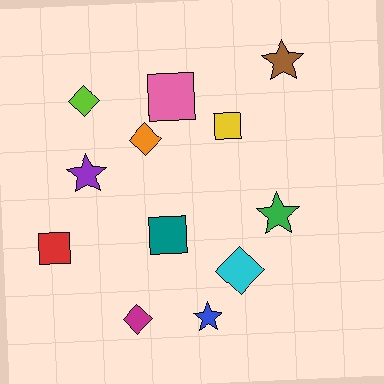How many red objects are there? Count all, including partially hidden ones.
There is 1 red object.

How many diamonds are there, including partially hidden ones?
There are 4 diamonds.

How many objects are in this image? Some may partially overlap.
There are 12 objects.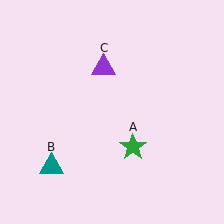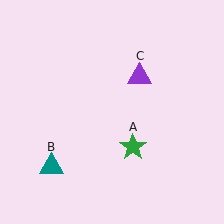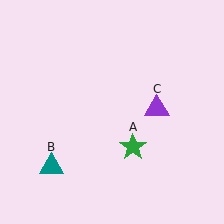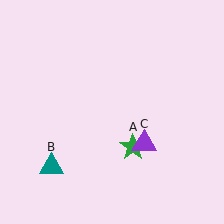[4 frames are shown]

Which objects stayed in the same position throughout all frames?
Green star (object A) and teal triangle (object B) remained stationary.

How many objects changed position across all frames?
1 object changed position: purple triangle (object C).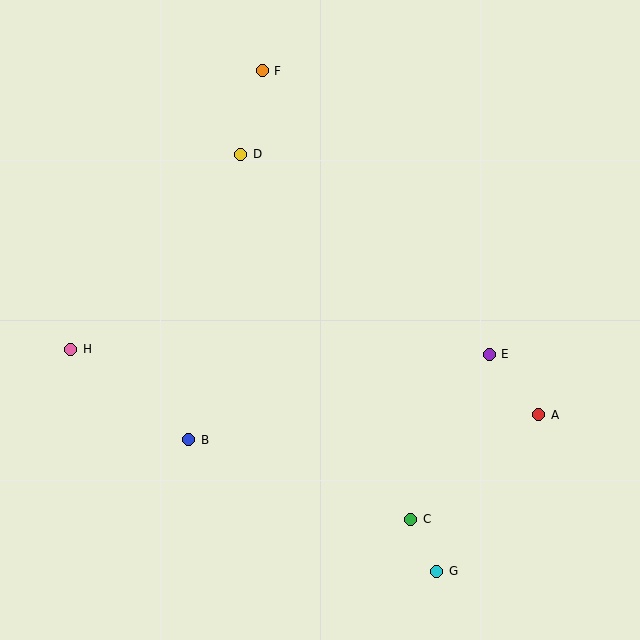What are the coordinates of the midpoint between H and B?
The midpoint between H and B is at (130, 394).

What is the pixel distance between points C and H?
The distance between C and H is 380 pixels.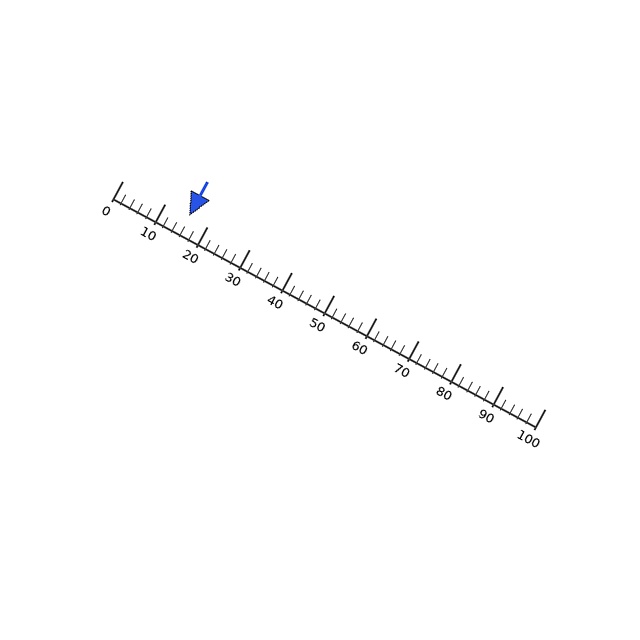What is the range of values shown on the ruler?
The ruler shows values from 0 to 100.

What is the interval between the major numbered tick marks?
The major tick marks are spaced 10 units apart.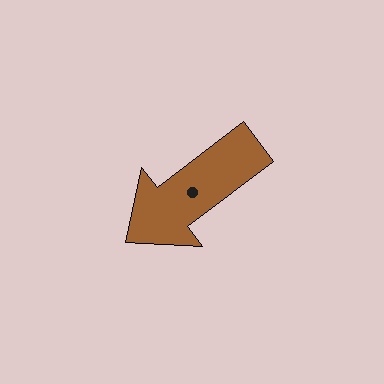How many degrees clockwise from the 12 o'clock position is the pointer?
Approximately 233 degrees.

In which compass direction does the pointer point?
Southwest.